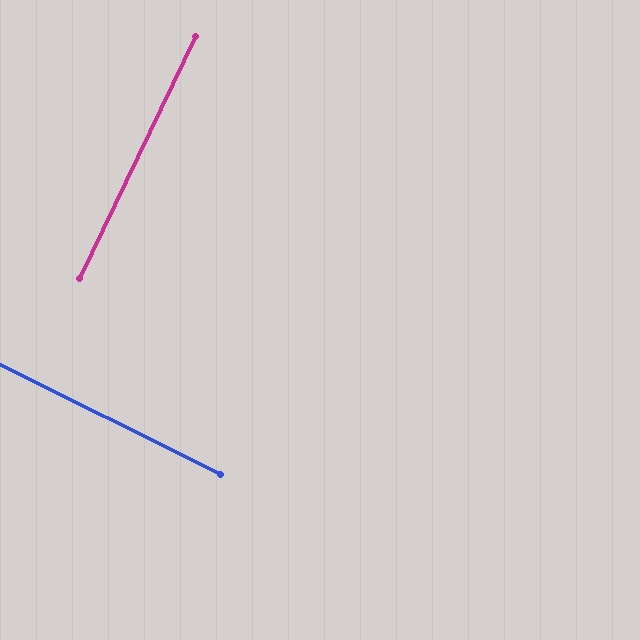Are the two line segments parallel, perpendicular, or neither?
Perpendicular — they meet at approximately 89°.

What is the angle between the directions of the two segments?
Approximately 89 degrees.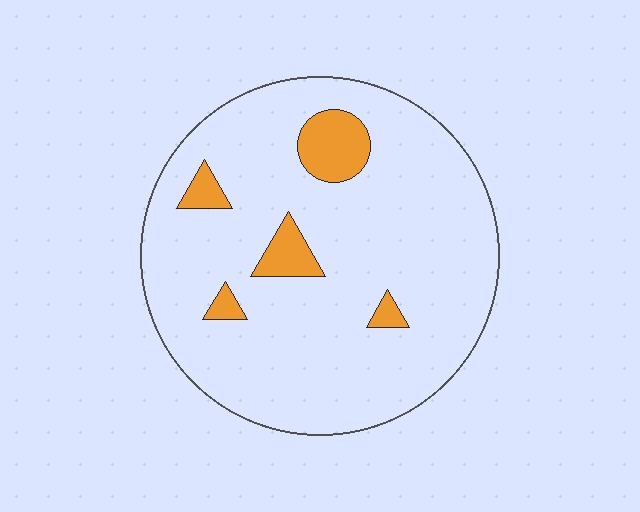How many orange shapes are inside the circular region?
5.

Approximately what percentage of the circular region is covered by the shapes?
Approximately 10%.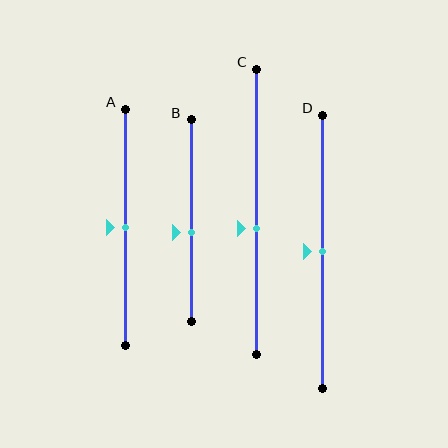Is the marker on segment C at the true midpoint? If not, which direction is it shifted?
No, the marker on segment C is shifted downward by about 6% of the segment length.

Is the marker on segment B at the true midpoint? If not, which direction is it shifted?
No, the marker on segment B is shifted downward by about 6% of the segment length.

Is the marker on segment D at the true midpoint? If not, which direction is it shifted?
Yes, the marker on segment D is at the true midpoint.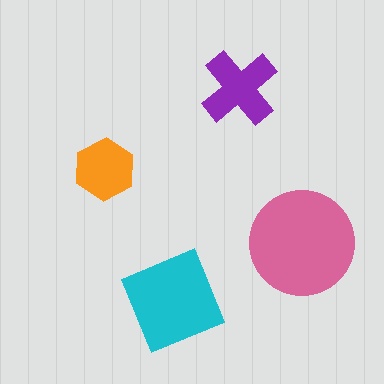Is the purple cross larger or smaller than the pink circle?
Smaller.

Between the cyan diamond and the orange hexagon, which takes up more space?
The cyan diamond.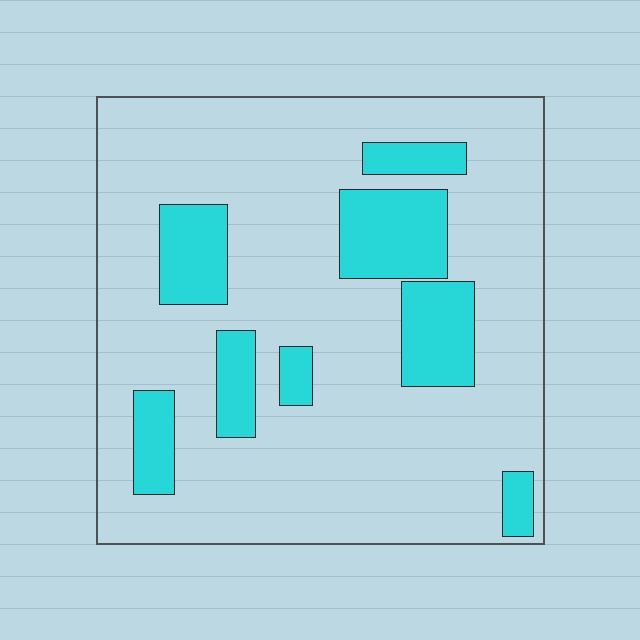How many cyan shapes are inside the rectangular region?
8.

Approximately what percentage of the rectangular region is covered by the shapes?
Approximately 20%.